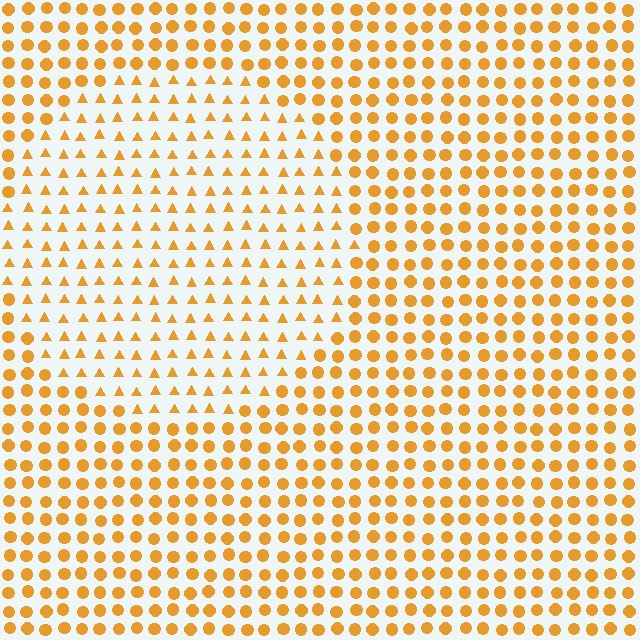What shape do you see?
I see a circle.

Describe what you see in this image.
The image is filled with small orange elements arranged in a uniform grid. A circle-shaped region contains triangles, while the surrounding area contains circles. The boundary is defined purely by the change in element shape.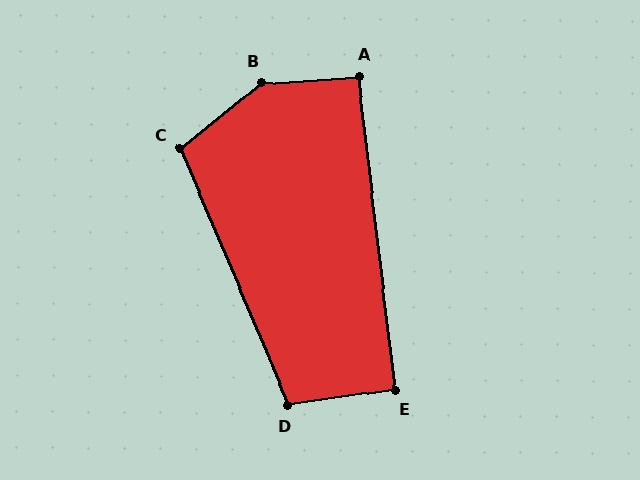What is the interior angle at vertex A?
Approximately 93 degrees (approximately right).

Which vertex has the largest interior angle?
B, at approximately 145 degrees.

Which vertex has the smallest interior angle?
E, at approximately 91 degrees.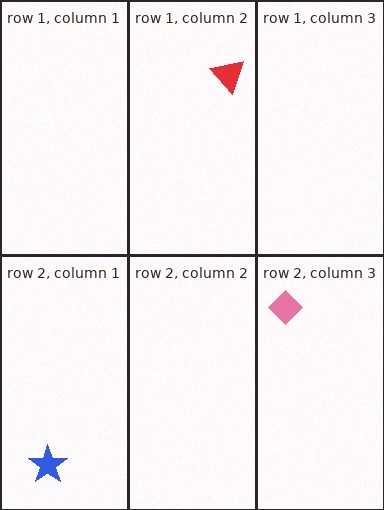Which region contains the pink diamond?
The row 2, column 3 region.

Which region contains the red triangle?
The row 1, column 2 region.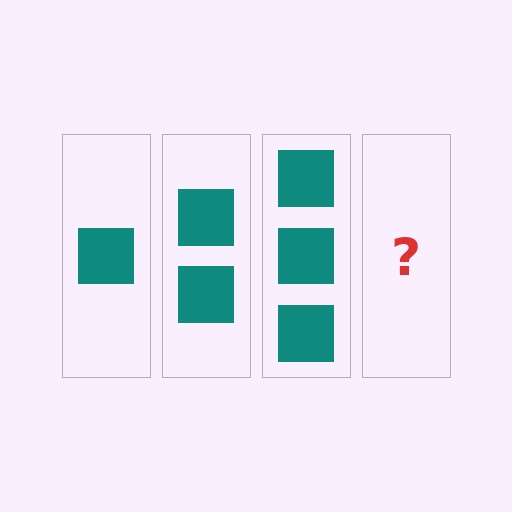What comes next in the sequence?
The next element should be 4 squares.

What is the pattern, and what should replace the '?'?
The pattern is that each step adds one more square. The '?' should be 4 squares.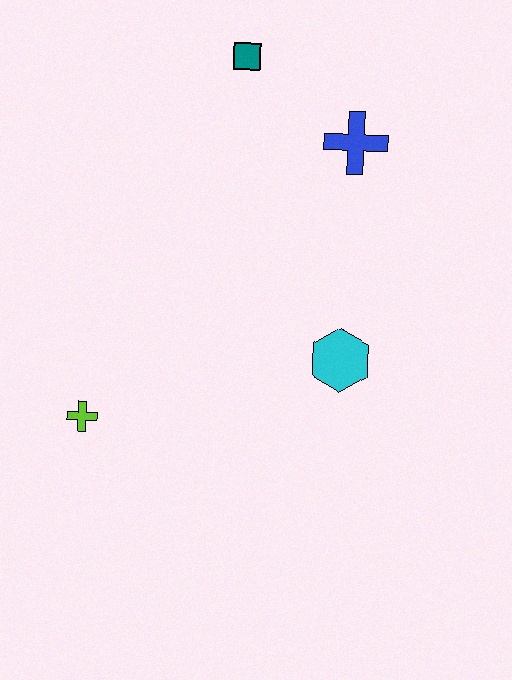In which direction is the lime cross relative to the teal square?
The lime cross is below the teal square.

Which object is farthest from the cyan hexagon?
The teal square is farthest from the cyan hexagon.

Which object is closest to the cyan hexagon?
The blue cross is closest to the cyan hexagon.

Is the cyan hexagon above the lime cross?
Yes